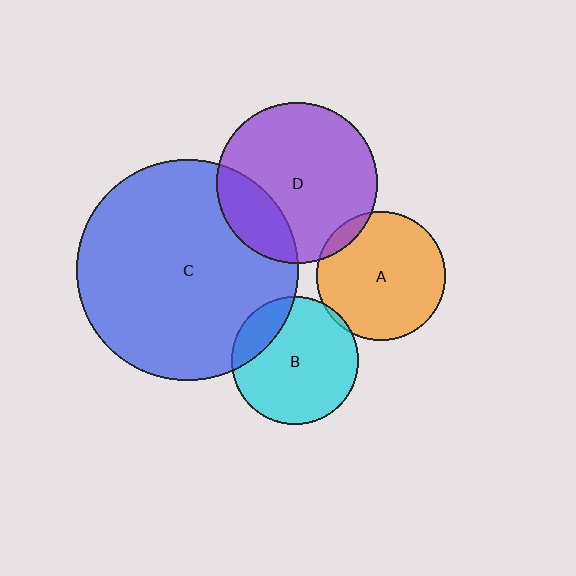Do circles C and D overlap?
Yes.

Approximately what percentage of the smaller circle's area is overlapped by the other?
Approximately 20%.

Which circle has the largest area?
Circle C (blue).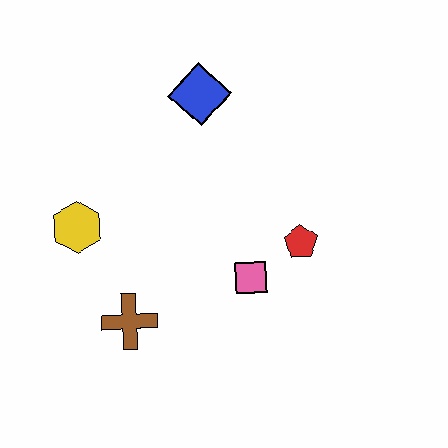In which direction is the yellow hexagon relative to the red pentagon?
The yellow hexagon is to the left of the red pentagon.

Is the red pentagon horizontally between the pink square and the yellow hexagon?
No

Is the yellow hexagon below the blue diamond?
Yes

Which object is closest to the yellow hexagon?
The brown cross is closest to the yellow hexagon.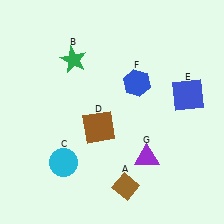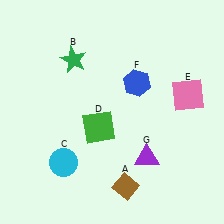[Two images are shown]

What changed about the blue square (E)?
In Image 1, E is blue. In Image 2, it changed to pink.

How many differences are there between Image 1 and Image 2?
There are 2 differences between the two images.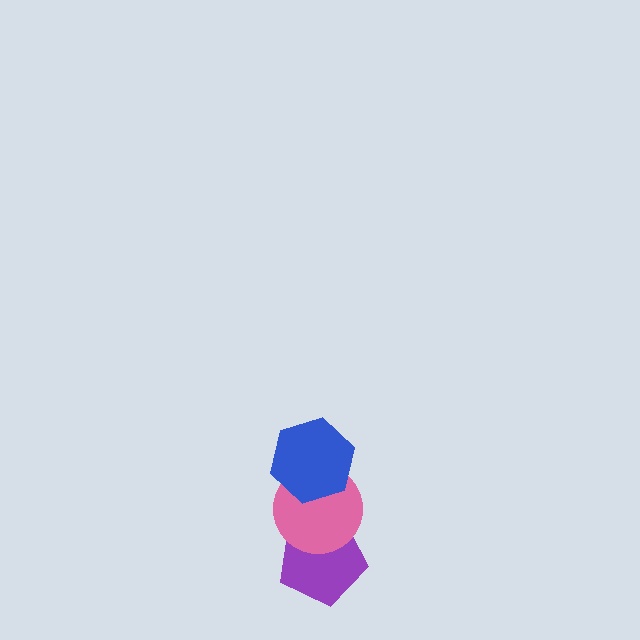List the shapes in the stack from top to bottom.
From top to bottom: the blue hexagon, the pink circle, the purple pentagon.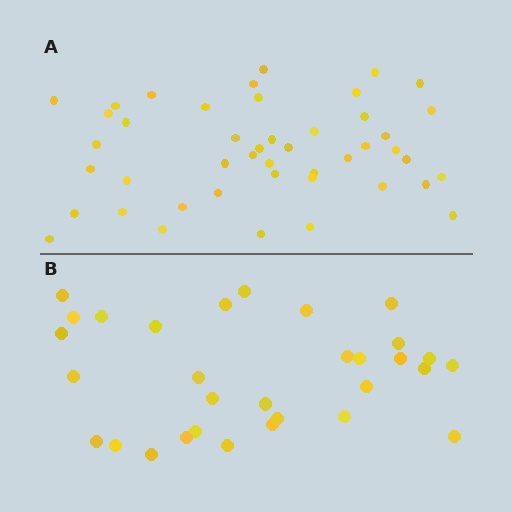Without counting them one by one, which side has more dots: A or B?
Region A (the top region) has more dots.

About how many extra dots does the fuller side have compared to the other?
Region A has approximately 15 more dots than region B.